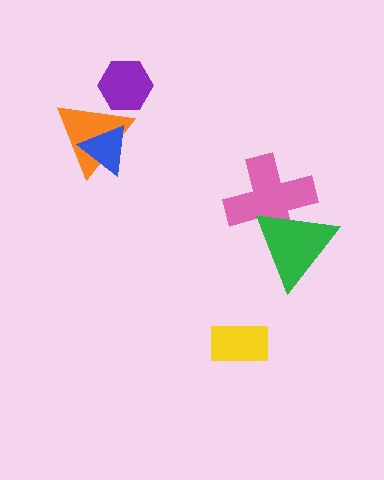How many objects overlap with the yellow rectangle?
0 objects overlap with the yellow rectangle.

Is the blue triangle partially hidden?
No, no other shape covers it.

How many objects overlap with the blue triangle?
1 object overlaps with the blue triangle.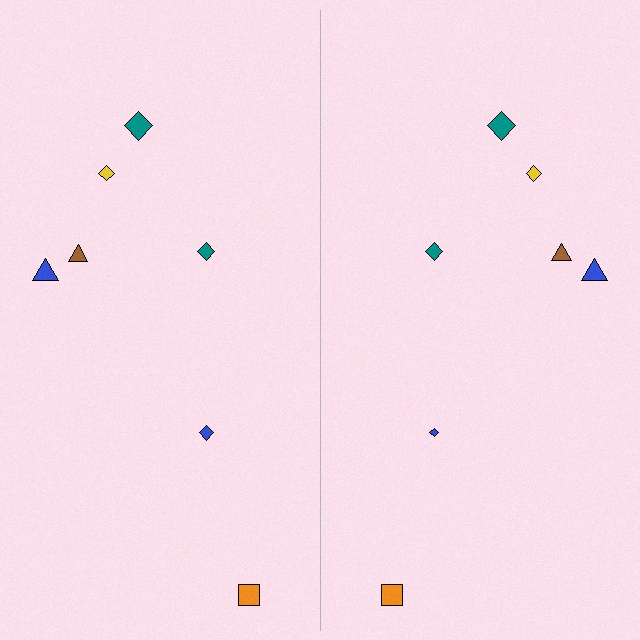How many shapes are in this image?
There are 14 shapes in this image.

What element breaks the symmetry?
The blue diamond on the right side has a different size than its mirror counterpart.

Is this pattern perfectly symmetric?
No, the pattern is not perfectly symmetric. The blue diamond on the right side has a different size than its mirror counterpart.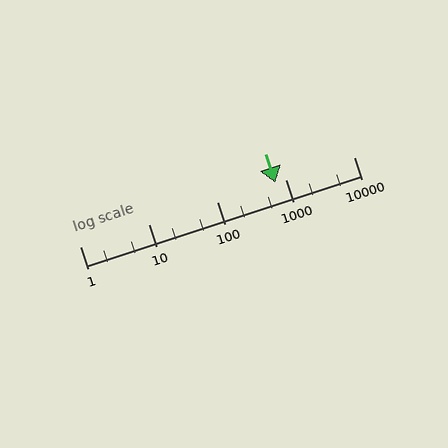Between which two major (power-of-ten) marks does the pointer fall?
The pointer is between 100 and 1000.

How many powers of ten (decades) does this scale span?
The scale spans 4 decades, from 1 to 10000.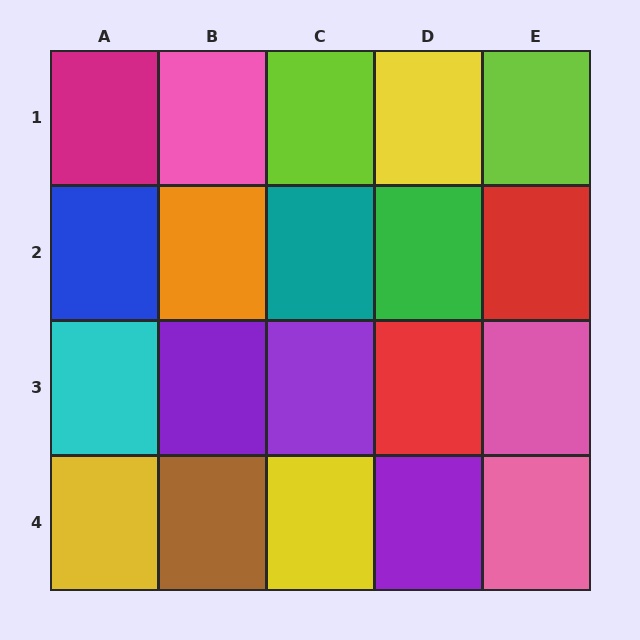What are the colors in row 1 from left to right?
Magenta, pink, lime, yellow, lime.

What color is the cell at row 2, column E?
Red.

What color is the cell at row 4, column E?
Pink.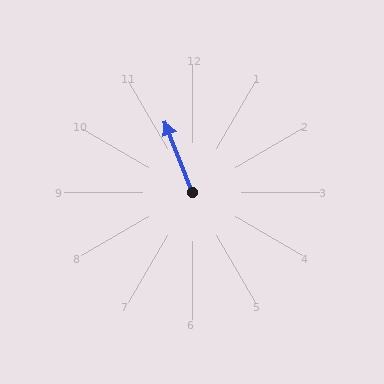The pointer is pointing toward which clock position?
Roughly 11 o'clock.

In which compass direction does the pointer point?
North.